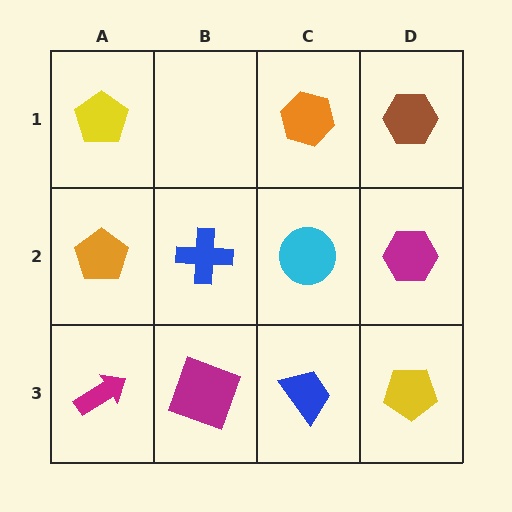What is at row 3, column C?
A blue trapezoid.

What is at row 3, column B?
A magenta square.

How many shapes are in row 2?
4 shapes.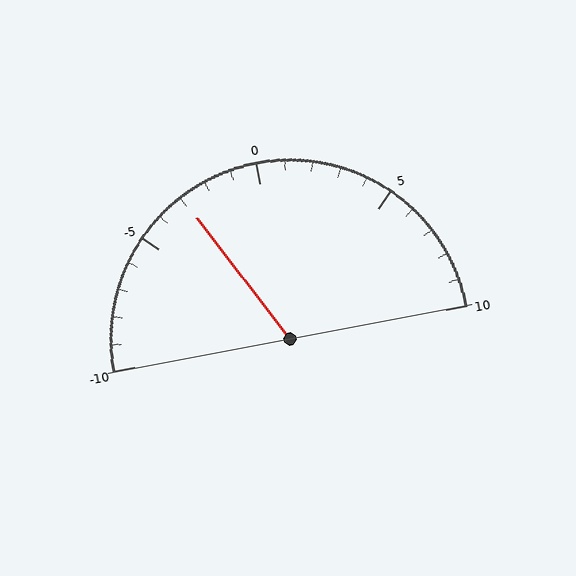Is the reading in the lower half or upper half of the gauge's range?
The reading is in the lower half of the range (-10 to 10).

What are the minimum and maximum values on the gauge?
The gauge ranges from -10 to 10.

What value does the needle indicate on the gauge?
The needle indicates approximately -3.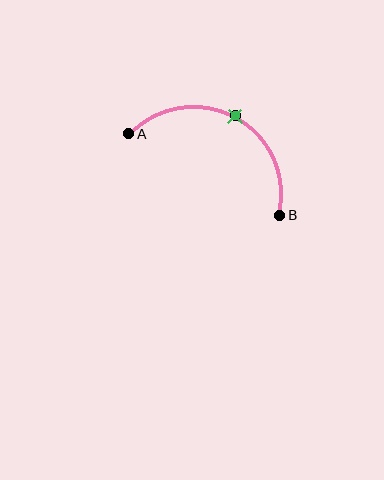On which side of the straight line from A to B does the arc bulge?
The arc bulges above the straight line connecting A and B.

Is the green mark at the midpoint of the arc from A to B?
Yes. The green mark lies on the arc at equal arc-length from both A and B — it is the arc midpoint.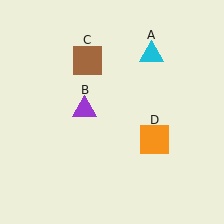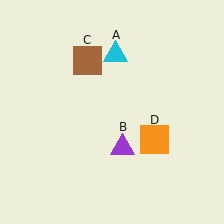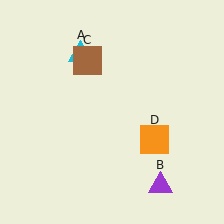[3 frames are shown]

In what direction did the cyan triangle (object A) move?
The cyan triangle (object A) moved left.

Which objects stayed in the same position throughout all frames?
Brown square (object C) and orange square (object D) remained stationary.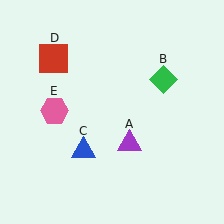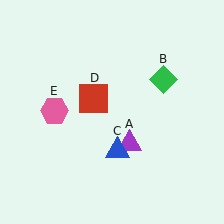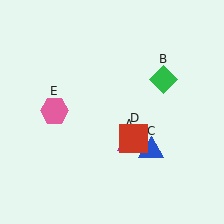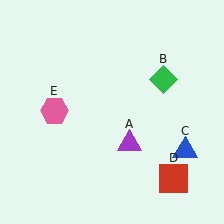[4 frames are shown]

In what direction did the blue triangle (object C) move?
The blue triangle (object C) moved right.